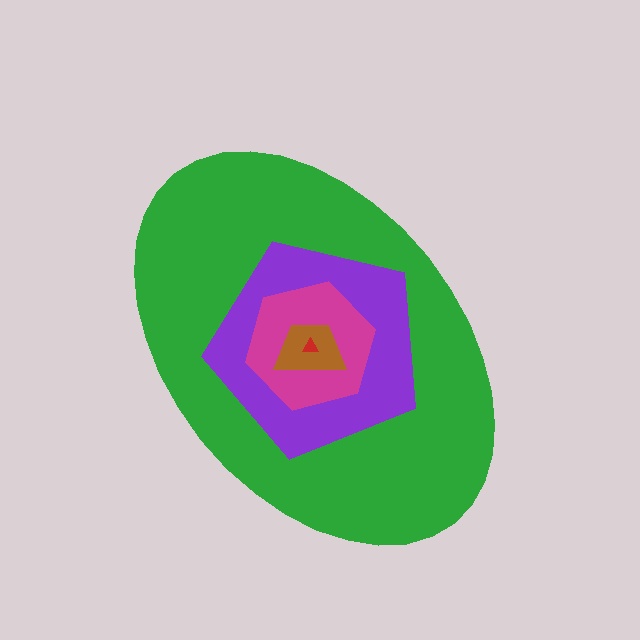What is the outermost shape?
The green ellipse.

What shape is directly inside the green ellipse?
The purple pentagon.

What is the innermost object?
The red triangle.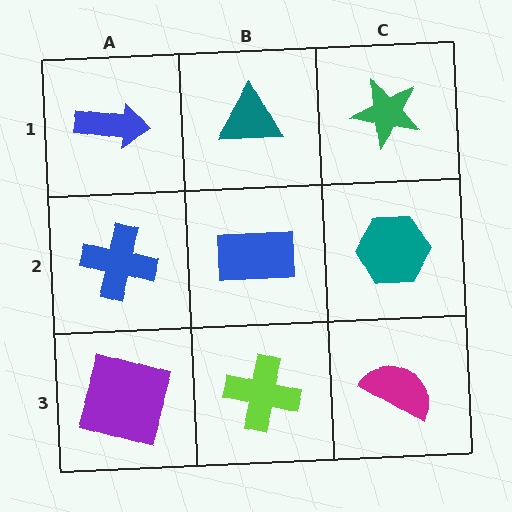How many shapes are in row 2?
3 shapes.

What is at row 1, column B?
A teal triangle.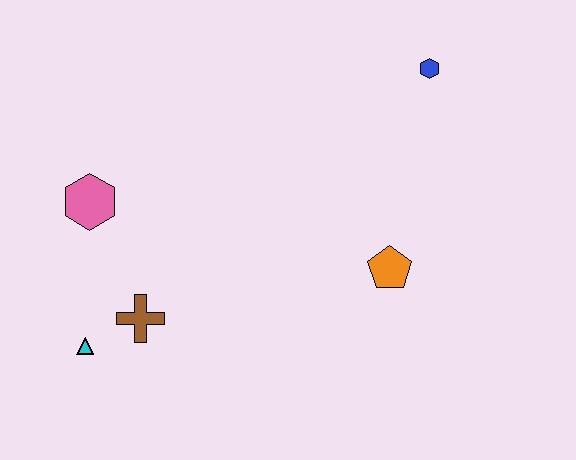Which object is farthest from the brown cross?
The blue hexagon is farthest from the brown cross.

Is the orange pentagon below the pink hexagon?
Yes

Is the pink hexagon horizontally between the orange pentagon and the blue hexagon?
No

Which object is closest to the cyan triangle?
The brown cross is closest to the cyan triangle.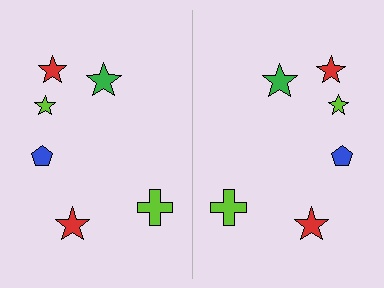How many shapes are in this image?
There are 12 shapes in this image.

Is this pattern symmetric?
Yes, this pattern has bilateral (reflection) symmetry.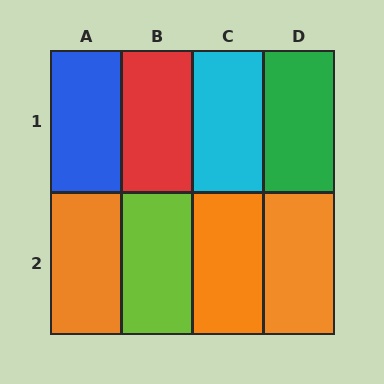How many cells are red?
1 cell is red.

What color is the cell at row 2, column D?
Orange.